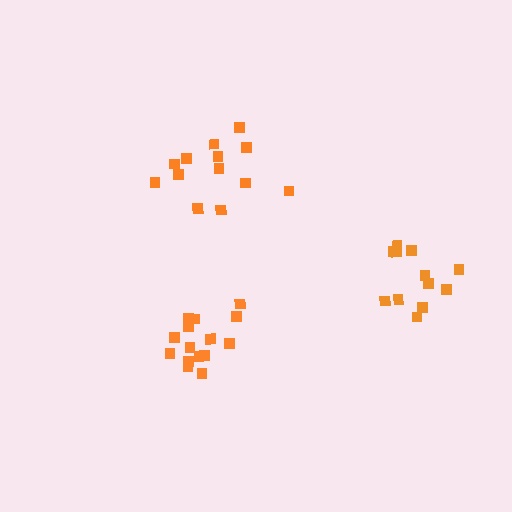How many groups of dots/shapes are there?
There are 3 groups.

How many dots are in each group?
Group 1: 15 dots, Group 2: 13 dots, Group 3: 12 dots (40 total).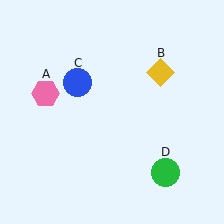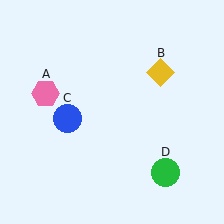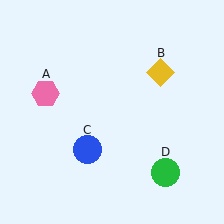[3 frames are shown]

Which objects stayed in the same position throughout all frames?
Pink hexagon (object A) and yellow diamond (object B) and green circle (object D) remained stationary.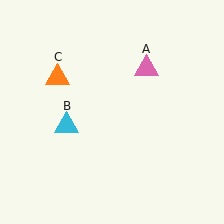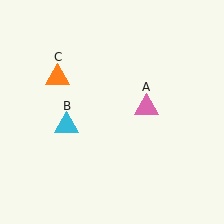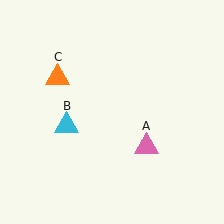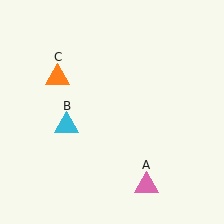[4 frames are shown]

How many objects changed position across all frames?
1 object changed position: pink triangle (object A).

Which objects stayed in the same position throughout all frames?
Cyan triangle (object B) and orange triangle (object C) remained stationary.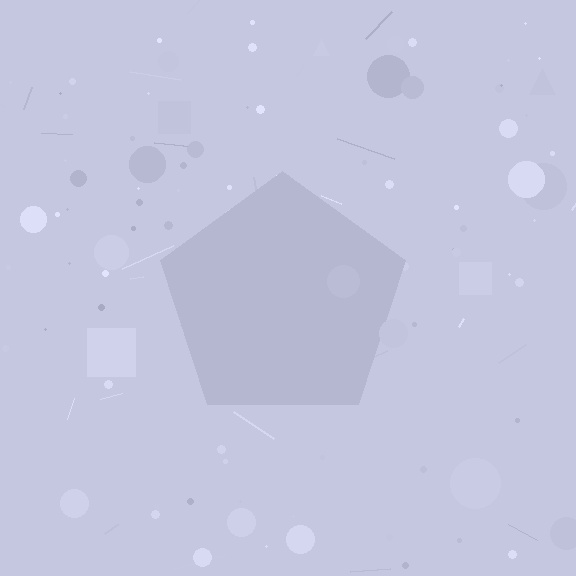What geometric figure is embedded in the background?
A pentagon is embedded in the background.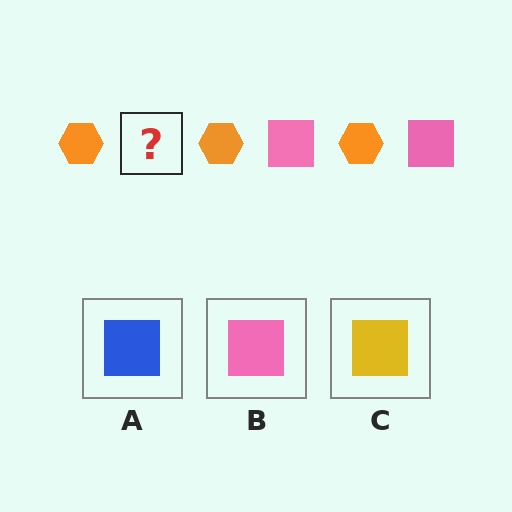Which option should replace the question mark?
Option B.